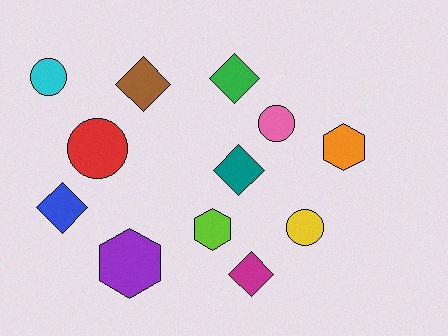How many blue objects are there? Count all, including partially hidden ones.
There is 1 blue object.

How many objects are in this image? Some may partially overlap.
There are 12 objects.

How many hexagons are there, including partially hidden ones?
There are 3 hexagons.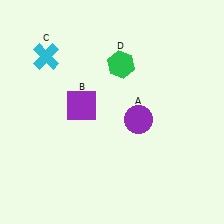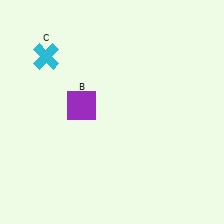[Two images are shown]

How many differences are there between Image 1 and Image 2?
There are 2 differences between the two images.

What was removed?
The purple circle (A), the green hexagon (D) were removed in Image 2.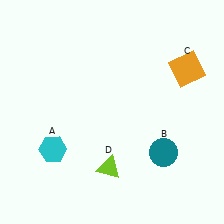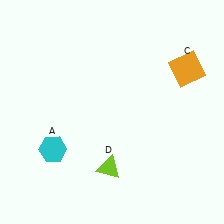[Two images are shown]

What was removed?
The teal circle (B) was removed in Image 2.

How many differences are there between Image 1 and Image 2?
There is 1 difference between the two images.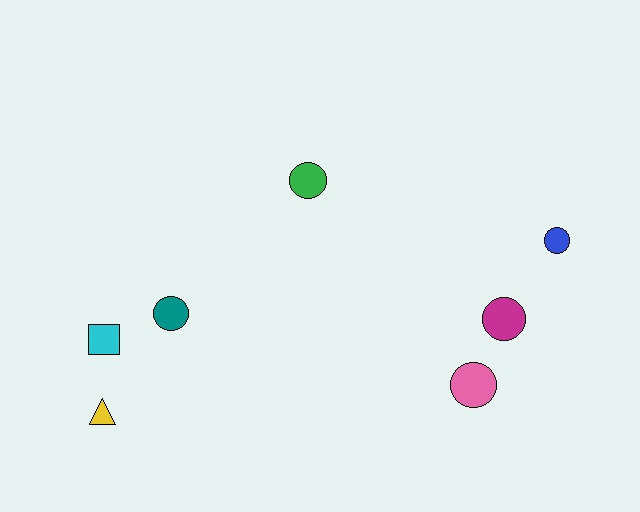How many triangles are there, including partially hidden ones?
There is 1 triangle.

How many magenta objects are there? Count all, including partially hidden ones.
There is 1 magenta object.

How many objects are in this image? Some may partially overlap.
There are 7 objects.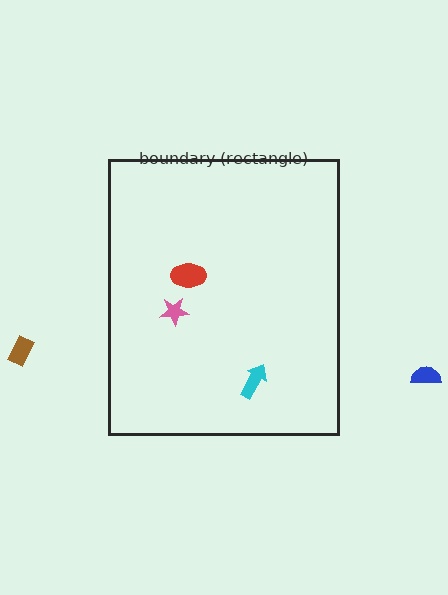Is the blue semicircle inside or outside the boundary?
Outside.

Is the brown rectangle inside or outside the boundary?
Outside.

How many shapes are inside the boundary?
3 inside, 2 outside.